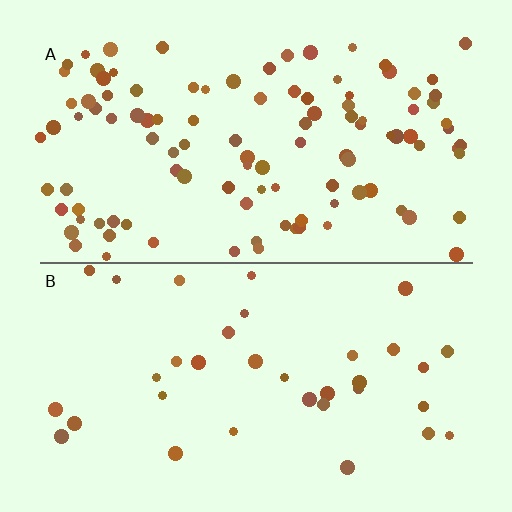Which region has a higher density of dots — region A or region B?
A (the top).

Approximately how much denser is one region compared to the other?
Approximately 3.2× — region A over region B.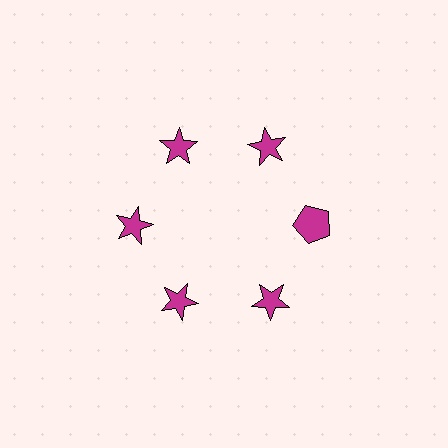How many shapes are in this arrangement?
There are 6 shapes arranged in a ring pattern.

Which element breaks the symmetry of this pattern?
The magenta pentagon at roughly the 3 o'clock position breaks the symmetry. All other shapes are magenta stars.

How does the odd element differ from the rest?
It has a different shape: pentagon instead of star.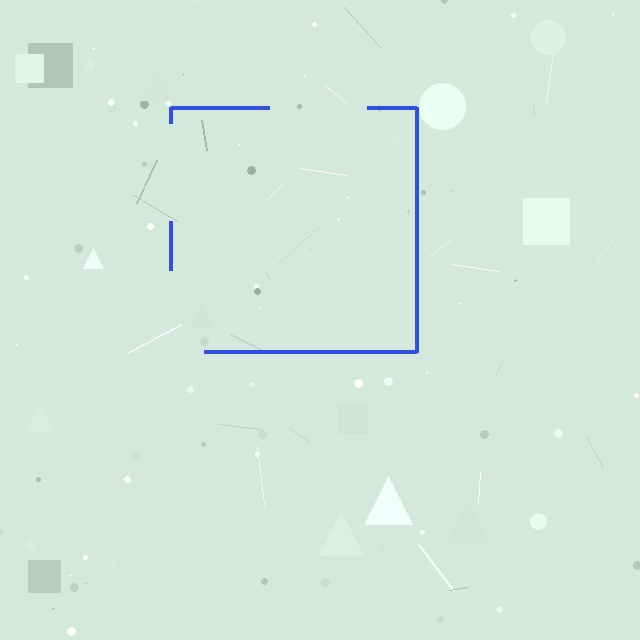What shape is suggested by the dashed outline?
The dashed outline suggests a square.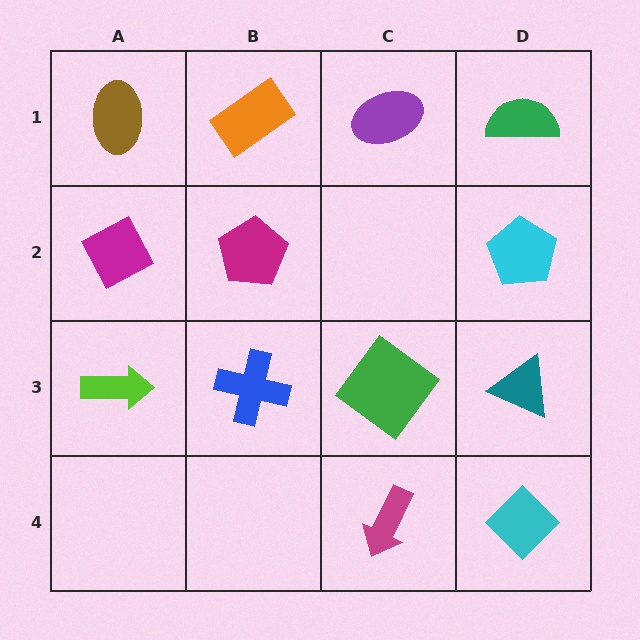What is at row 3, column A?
A lime arrow.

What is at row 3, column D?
A teal triangle.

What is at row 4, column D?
A cyan diamond.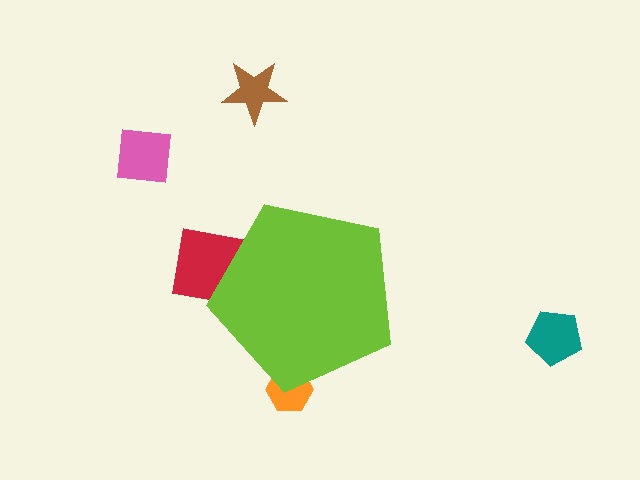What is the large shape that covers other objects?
A lime pentagon.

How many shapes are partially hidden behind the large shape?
2 shapes are partially hidden.